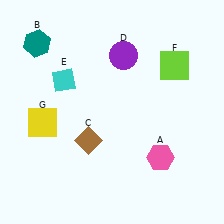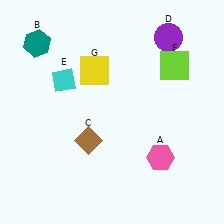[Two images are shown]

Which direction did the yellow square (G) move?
The yellow square (G) moved up.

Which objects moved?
The objects that moved are: the purple circle (D), the yellow square (G).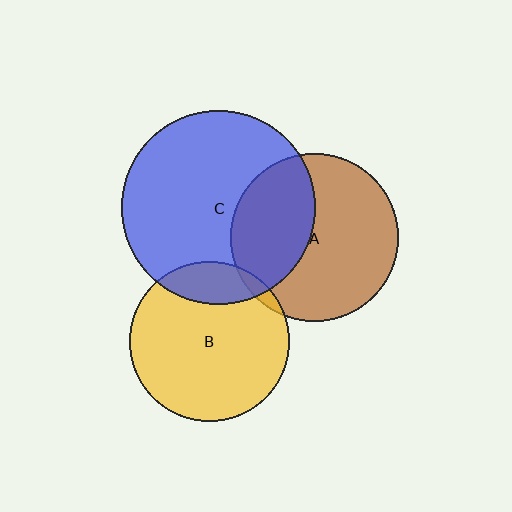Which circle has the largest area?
Circle C (blue).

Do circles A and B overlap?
Yes.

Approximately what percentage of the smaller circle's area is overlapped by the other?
Approximately 5%.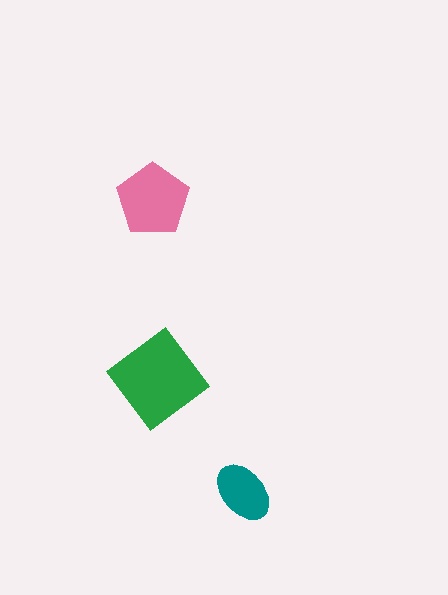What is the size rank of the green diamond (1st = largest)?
1st.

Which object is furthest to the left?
The pink pentagon is leftmost.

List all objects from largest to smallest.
The green diamond, the pink pentagon, the teal ellipse.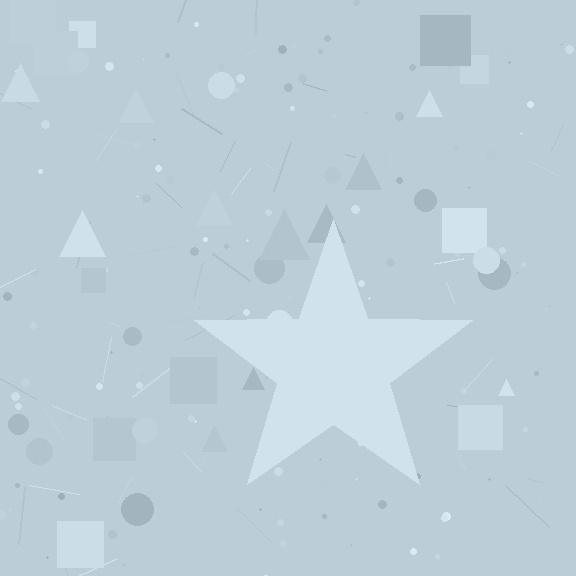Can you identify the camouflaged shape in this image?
The camouflaged shape is a star.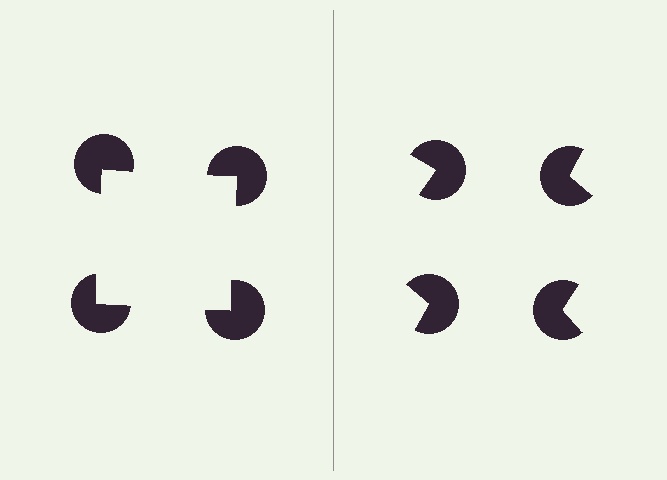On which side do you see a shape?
An illusory square appears on the left side. On the right side the wedge cuts are rotated, so no coherent shape forms.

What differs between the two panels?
The pac-man discs are positioned identically on both sides; only the wedge orientations differ. On the left they align to a square; on the right they are misaligned.